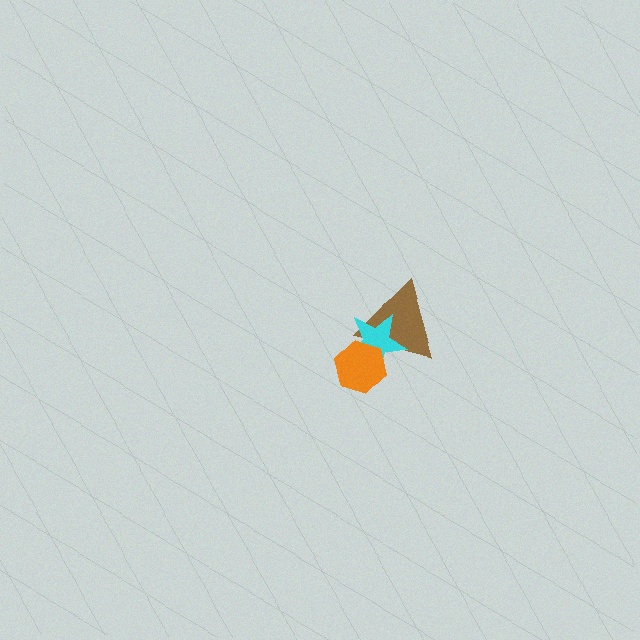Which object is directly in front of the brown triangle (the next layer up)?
The cyan star is directly in front of the brown triangle.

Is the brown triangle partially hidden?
Yes, it is partially covered by another shape.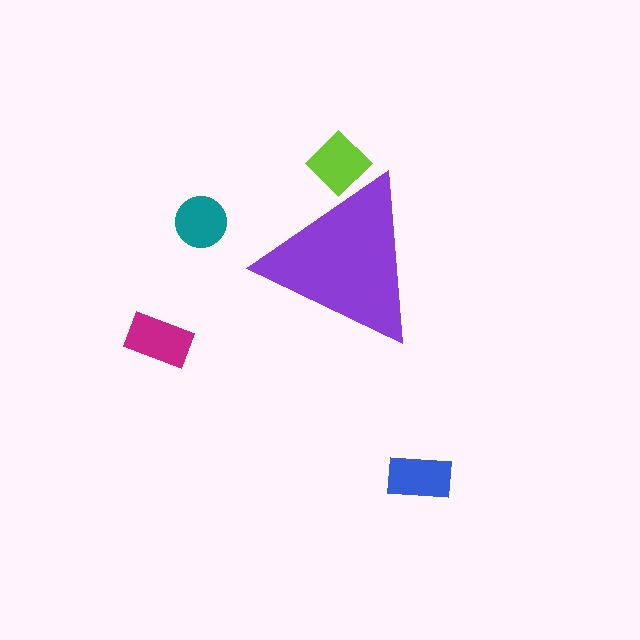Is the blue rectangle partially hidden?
No, the blue rectangle is fully visible.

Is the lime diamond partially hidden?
Yes, the lime diamond is partially hidden behind the purple triangle.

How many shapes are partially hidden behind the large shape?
1 shape is partially hidden.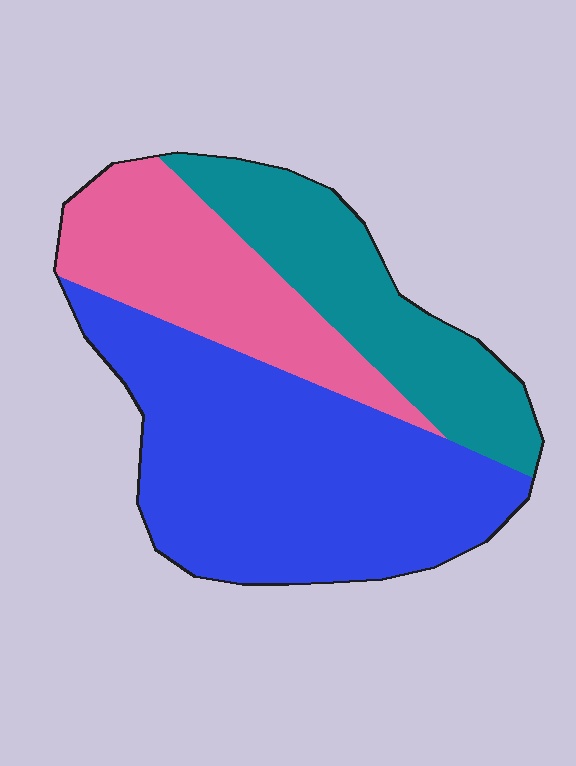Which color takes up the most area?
Blue, at roughly 50%.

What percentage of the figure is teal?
Teal covers 25% of the figure.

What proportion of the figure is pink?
Pink takes up less than a quarter of the figure.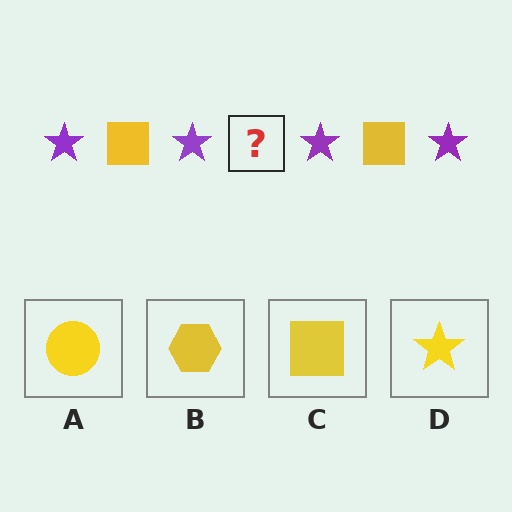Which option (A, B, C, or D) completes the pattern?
C.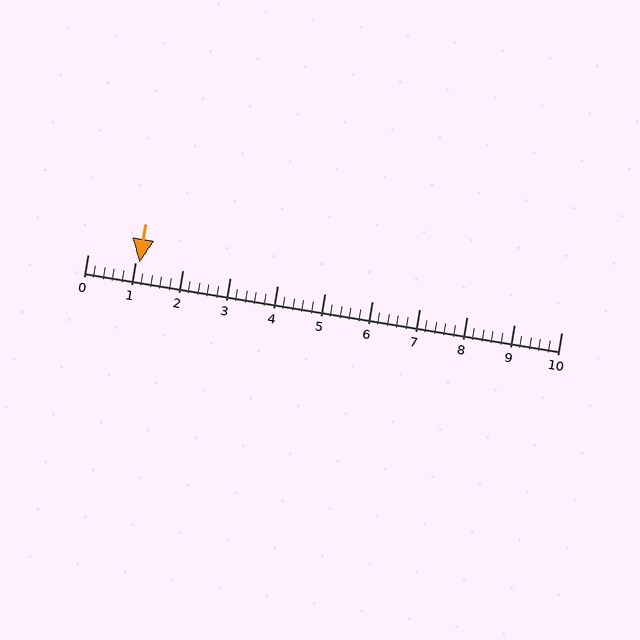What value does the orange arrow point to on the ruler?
The orange arrow points to approximately 1.1.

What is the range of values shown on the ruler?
The ruler shows values from 0 to 10.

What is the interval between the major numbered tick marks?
The major tick marks are spaced 1 units apart.